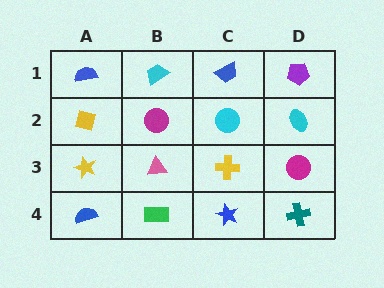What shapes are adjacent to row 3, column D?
A cyan ellipse (row 2, column D), a teal cross (row 4, column D), a yellow cross (row 3, column C).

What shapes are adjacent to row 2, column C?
A blue trapezoid (row 1, column C), a yellow cross (row 3, column C), a magenta circle (row 2, column B), a cyan ellipse (row 2, column D).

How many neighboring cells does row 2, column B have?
4.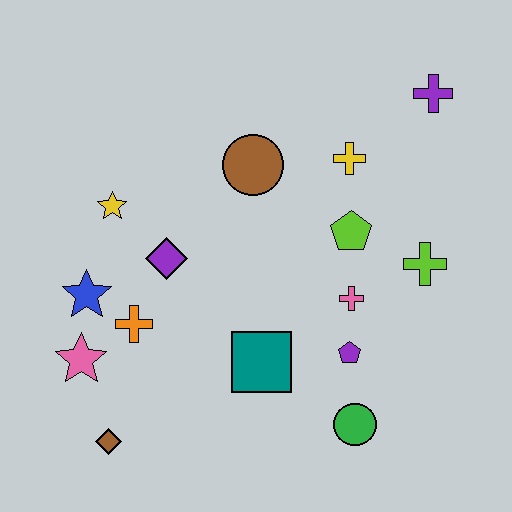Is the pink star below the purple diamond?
Yes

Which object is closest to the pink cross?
The purple pentagon is closest to the pink cross.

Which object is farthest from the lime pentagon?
The brown diamond is farthest from the lime pentagon.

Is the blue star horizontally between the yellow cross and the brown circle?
No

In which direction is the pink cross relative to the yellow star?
The pink cross is to the right of the yellow star.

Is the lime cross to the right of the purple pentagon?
Yes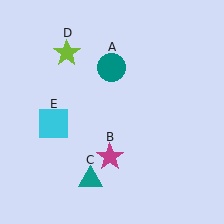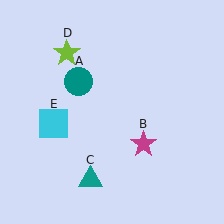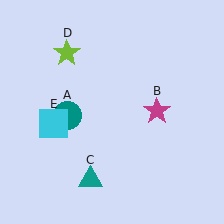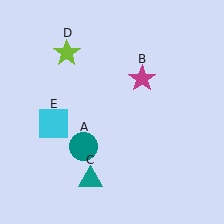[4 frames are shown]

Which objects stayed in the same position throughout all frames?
Teal triangle (object C) and lime star (object D) and cyan square (object E) remained stationary.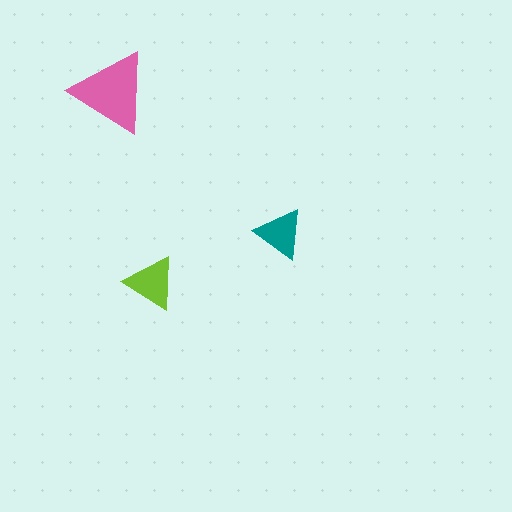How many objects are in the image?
There are 3 objects in the image.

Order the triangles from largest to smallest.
the pink one, the lime one, the teal one.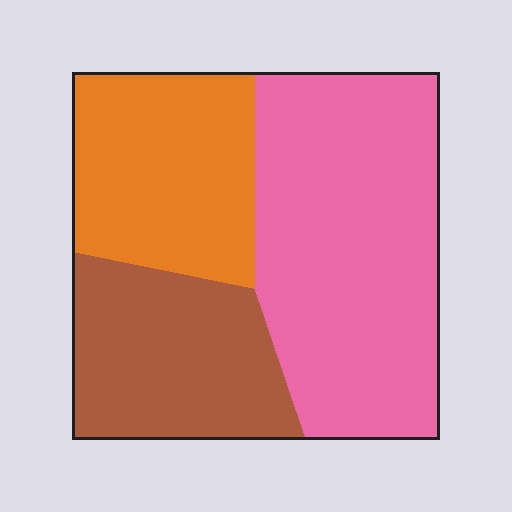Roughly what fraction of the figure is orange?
Orange takes up about one quarter (1/4) of the figure.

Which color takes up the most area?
Pink, at roughly 45%.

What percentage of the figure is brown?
Brown takes up about one quarter (1/4) of the figure.